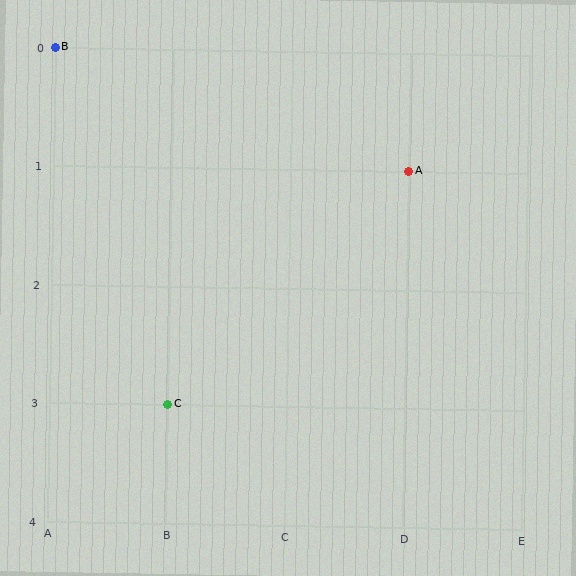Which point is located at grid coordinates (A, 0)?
Point B is at (A, 0).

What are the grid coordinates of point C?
Point C is at grid coordinates (B, 3).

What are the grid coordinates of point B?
Point B is at grid coordinates (A, 0).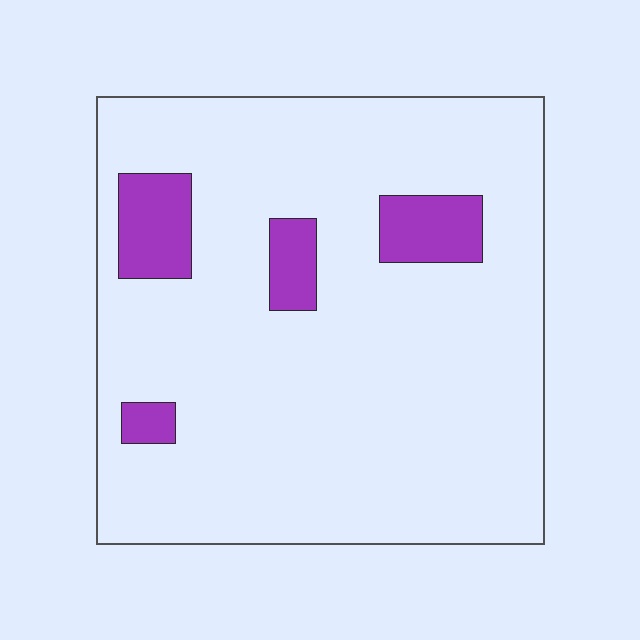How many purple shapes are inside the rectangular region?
4.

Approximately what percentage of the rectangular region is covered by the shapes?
Approximately 10%.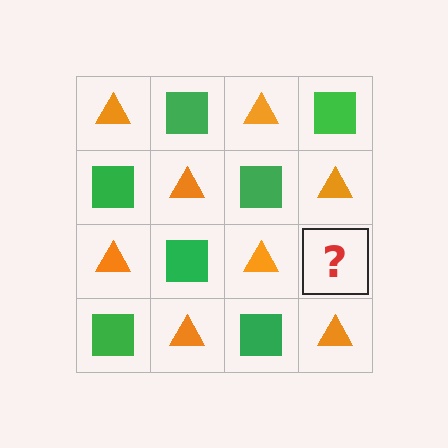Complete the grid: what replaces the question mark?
The question mark should be replaced with a green square.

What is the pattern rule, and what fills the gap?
The rule is that it alternates orange triangle and green square in a checkerboard pattern. The gap should be filled with a green square.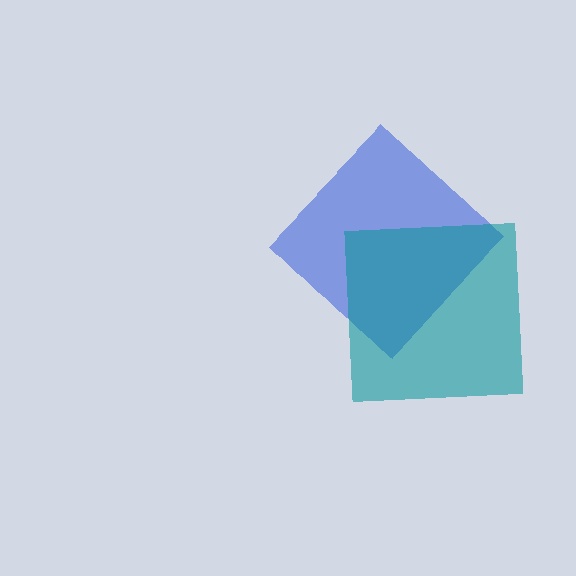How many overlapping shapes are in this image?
There are 2 overlapping shapes in the image.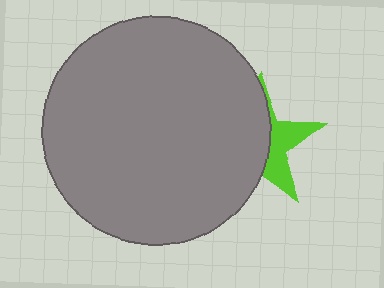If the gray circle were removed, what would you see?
You would see the complete lime star.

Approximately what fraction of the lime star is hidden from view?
Roughly 63% of the lime star is hidden behind the gray circle.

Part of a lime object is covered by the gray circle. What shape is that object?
It is a star.